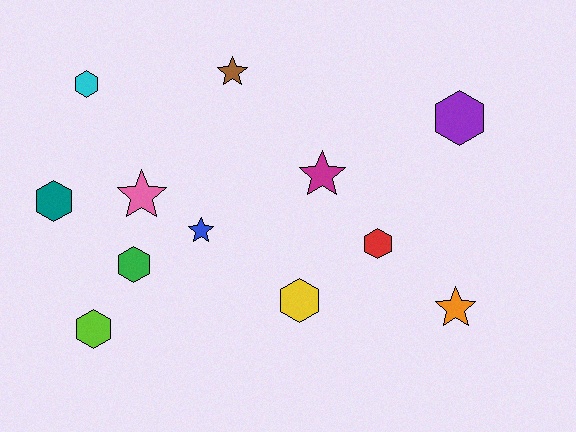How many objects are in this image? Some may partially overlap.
There are 12 objects.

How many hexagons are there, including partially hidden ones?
There are 7 hexagons.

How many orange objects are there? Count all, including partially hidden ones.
There is 1 orange object.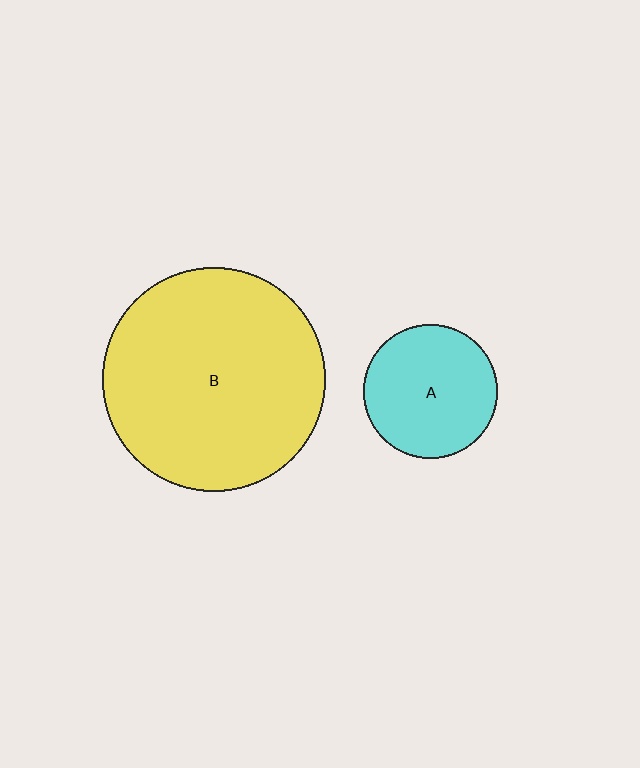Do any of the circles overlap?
No, none of the circles overlap.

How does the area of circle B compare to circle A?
Approximately 2.8 times.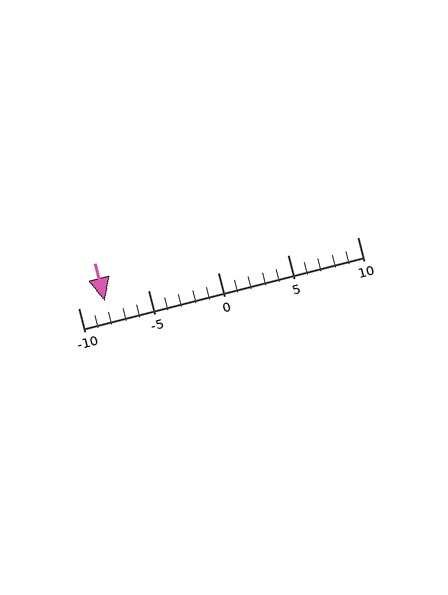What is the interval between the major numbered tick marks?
The major tick marks are spaced 5 units apart.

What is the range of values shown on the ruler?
The ruler shows values from -10 to 10.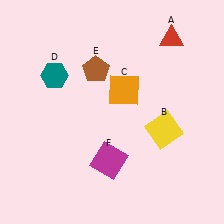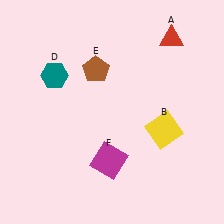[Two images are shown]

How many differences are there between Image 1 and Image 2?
There is 1 difference between the two images.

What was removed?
The orange square (C) was removed in Image 2.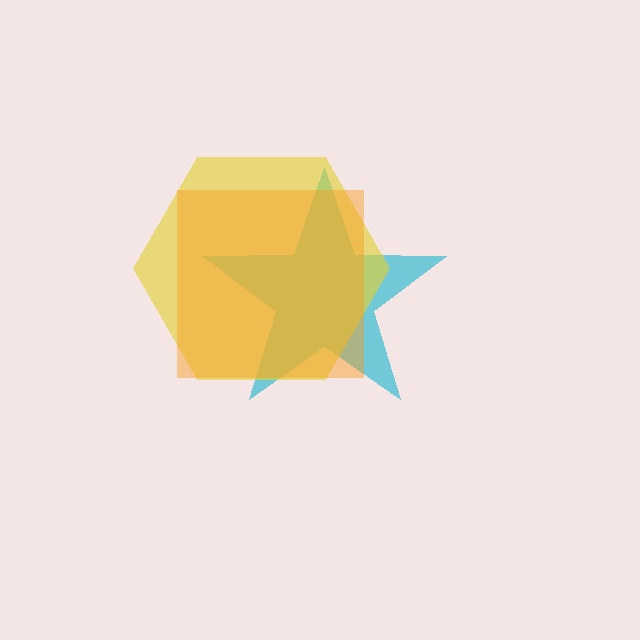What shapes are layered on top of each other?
The layered shapes are: a cyan star, a yellow hexagon, an orange square.